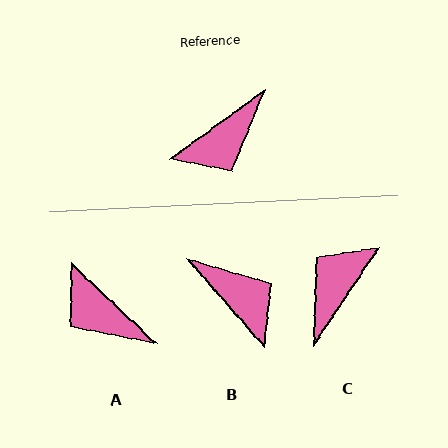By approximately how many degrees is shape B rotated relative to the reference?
Approximately 95 degrees counter-clockwise.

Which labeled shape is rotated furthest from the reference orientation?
C, about 160 degrees away.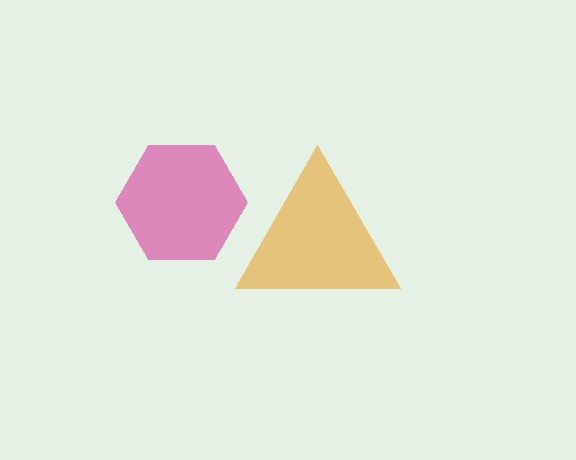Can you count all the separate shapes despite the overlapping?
Yes, there are 2 separate shapes.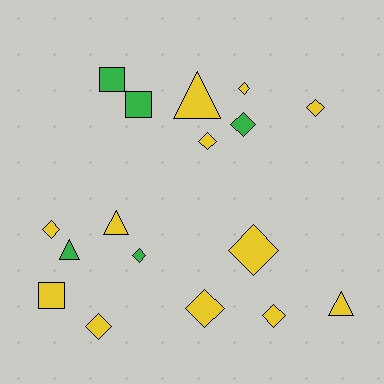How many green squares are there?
There are 2 green squares.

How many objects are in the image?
There are 17 objects.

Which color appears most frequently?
Yellow, with 12 objects.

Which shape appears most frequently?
Diamond, with 10 objects.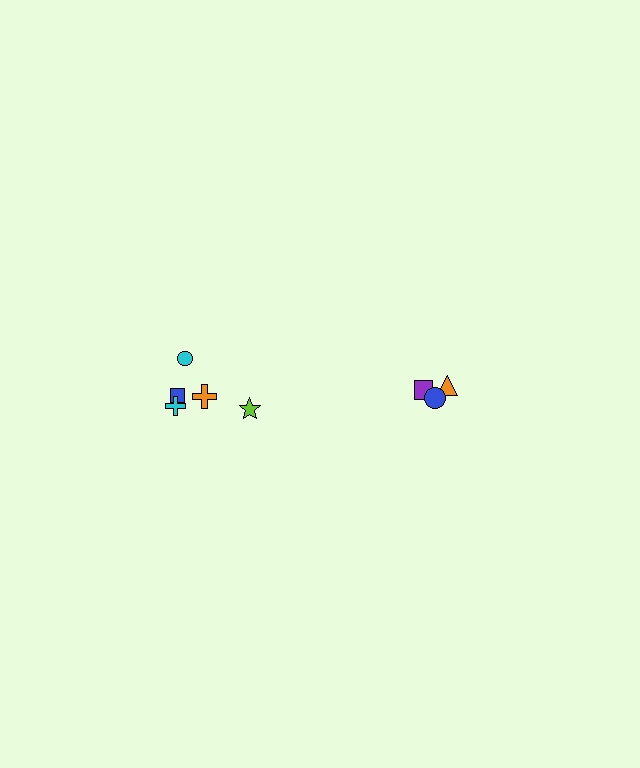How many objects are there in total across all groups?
There are 8 objects.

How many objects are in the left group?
There are 5 objects.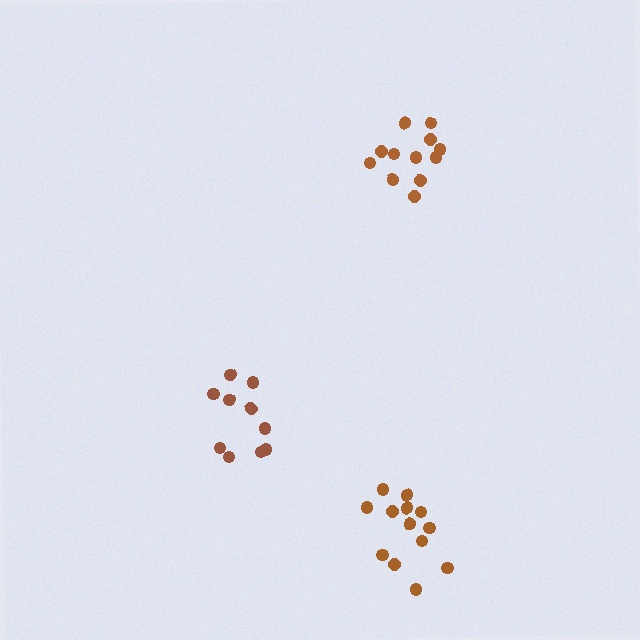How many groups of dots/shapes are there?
There are 3 groups.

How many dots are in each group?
Group 1: 12 dots, Group 2: 10 dots, Group 3: 13 dots (35 total).